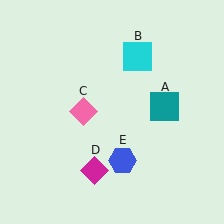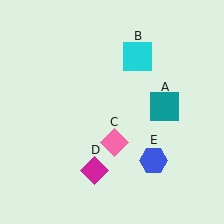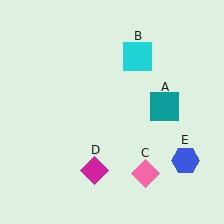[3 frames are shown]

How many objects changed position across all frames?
2 objects changed position: pink diamond (object C), blue hexagon (object E).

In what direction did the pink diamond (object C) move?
The pink diamond (object C) moved down and to the right.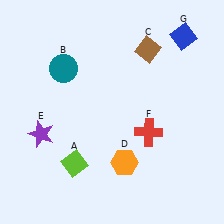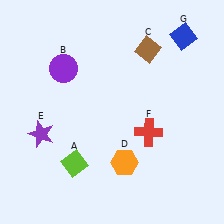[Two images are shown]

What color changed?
The circle (B) changed from teal in Image 1 to purple in Image 2.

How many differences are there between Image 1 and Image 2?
There is 1 difference between the two images.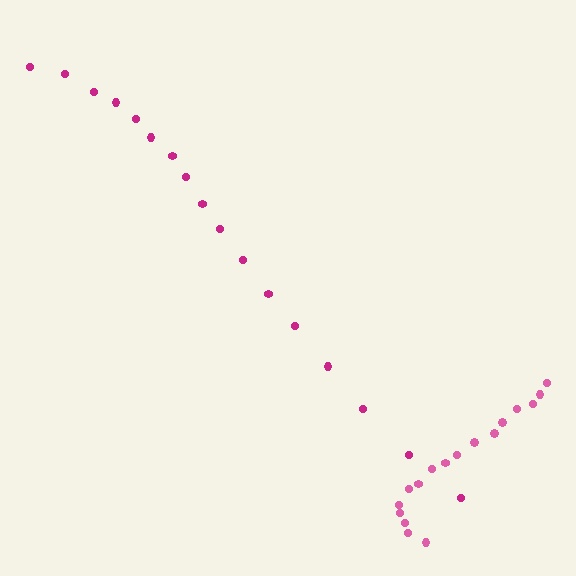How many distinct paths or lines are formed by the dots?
There are 2 distinct paths.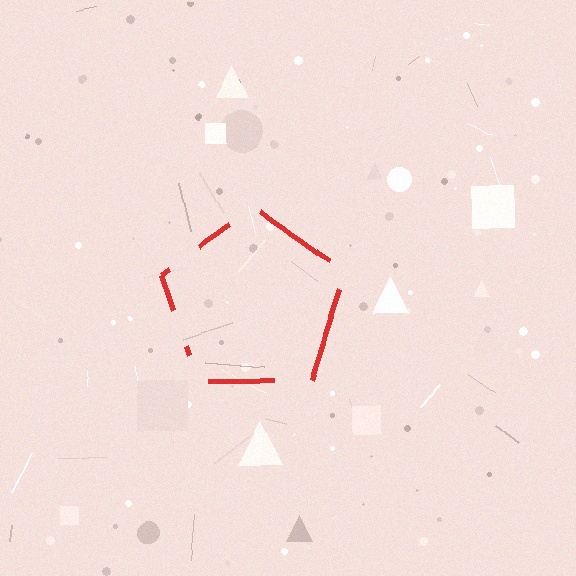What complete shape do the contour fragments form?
The contour fragments form a pentagon.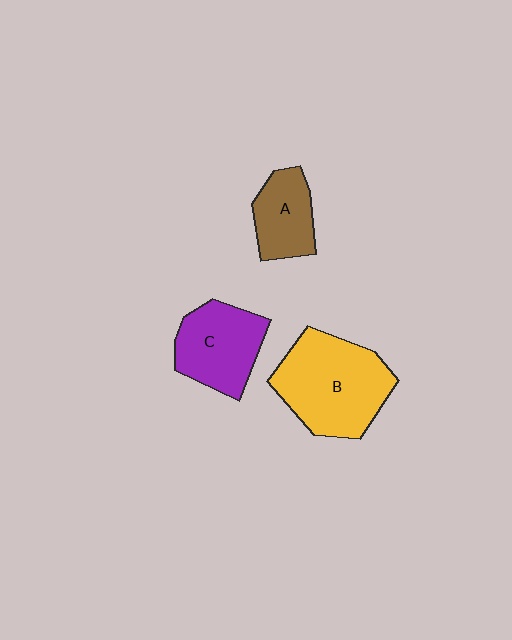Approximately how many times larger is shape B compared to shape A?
Approximately 2.0 times.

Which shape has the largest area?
Shape B (yellow).